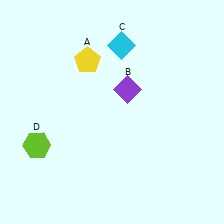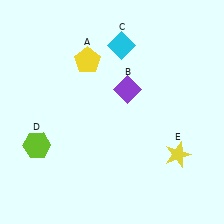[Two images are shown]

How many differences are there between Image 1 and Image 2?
There is 1 difference between the two images.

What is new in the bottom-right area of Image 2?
A yellow star (E) was added in the bottom-right area of Image 2.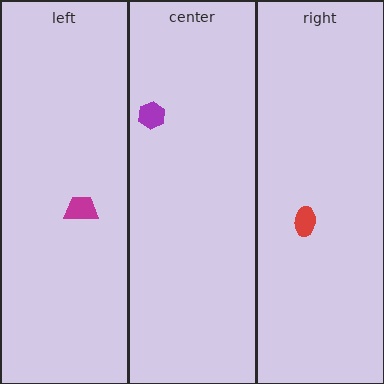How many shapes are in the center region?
1.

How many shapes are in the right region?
1.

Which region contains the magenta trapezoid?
The left region.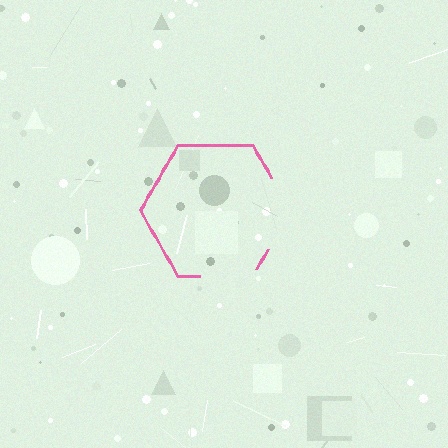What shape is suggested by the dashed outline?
The dashed outline suggests a hexagon.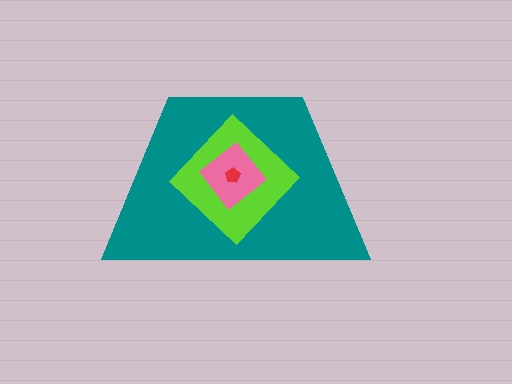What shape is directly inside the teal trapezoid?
The lime diamond.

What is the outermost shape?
The teal trapezoid.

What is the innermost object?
The red pentagon.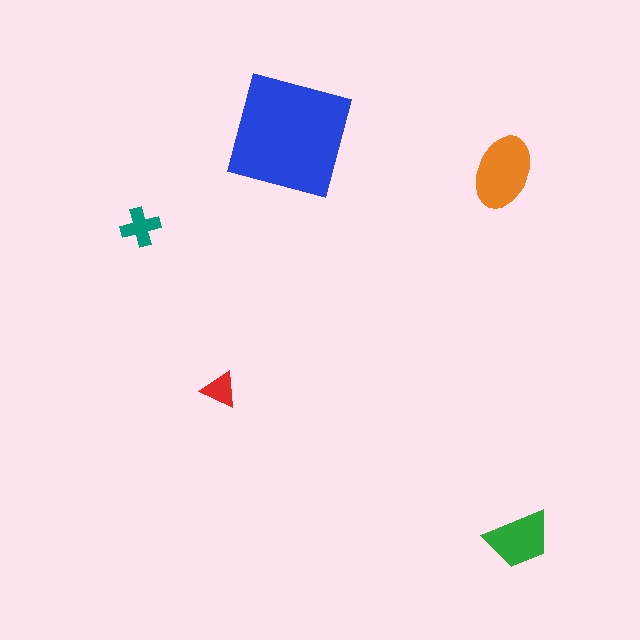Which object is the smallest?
The red triangle.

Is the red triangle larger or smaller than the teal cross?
Smaller.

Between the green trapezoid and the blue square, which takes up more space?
The blue square.